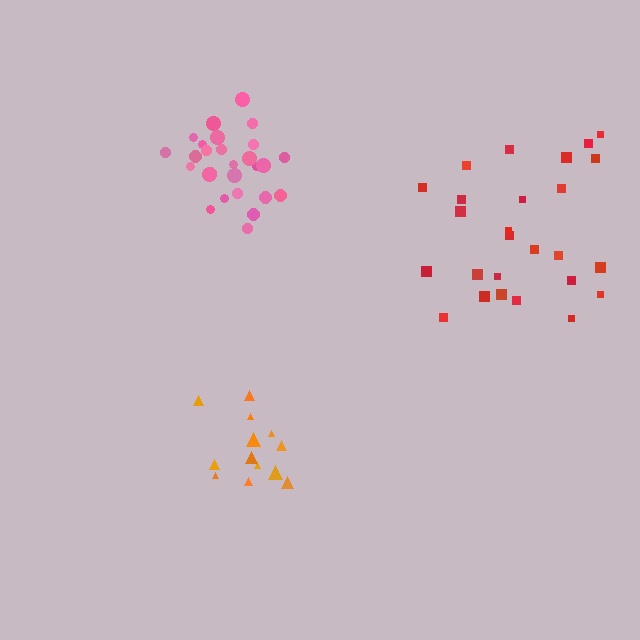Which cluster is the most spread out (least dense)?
Red.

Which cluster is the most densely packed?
Pink.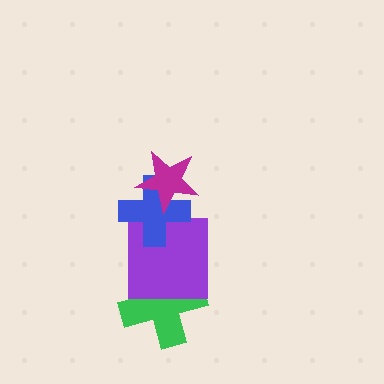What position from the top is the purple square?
The purple square is 3rd from the top.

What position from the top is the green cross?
The green cross is 4th from the top.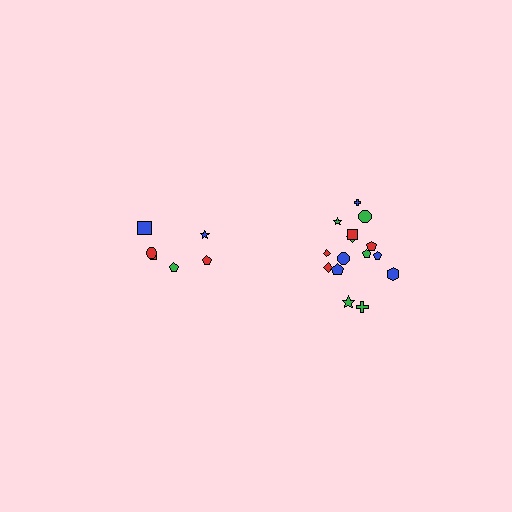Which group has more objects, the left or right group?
The right group.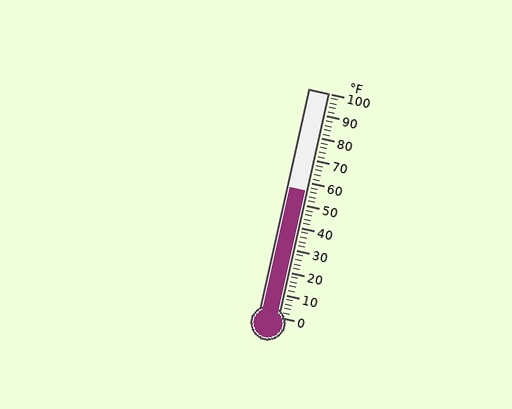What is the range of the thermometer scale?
The thermometer scale ranges from 0°F to 100°F.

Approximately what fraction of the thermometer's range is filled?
The thermometer is filled to approximately 55% of its range.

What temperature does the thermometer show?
The thermometer shows approximately 56°F.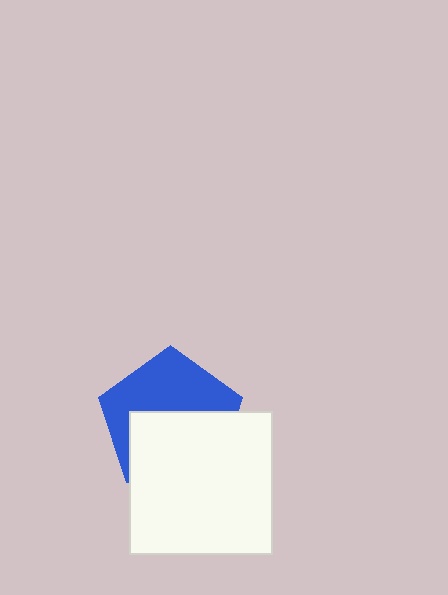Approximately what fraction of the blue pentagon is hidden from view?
Roughly 51% of the blue pentagon is hidden behind the white square.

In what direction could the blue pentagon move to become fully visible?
The blue pentagon could move up. That would shift it out from behind the white square entirely.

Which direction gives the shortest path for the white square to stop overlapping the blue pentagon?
Moving down gives the shortest separation.